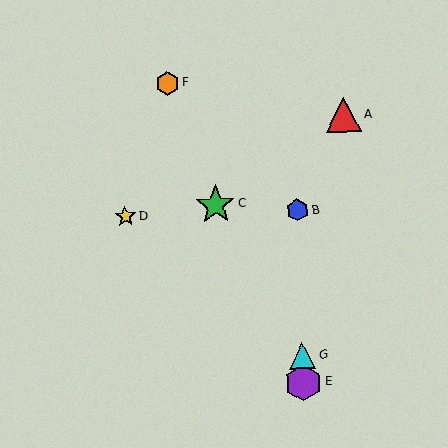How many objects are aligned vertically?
3 objects (B, E, G) are aligned vertically.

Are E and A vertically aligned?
No, E is at x≈303 and A is at x≈343.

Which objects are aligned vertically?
Objects B, E, G are aligned vertically.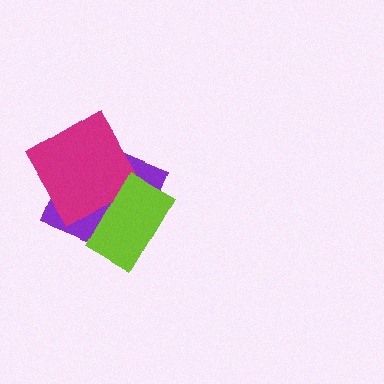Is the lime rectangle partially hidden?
No, no other shape covers it.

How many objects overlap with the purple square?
2 objects overlap with the purple square.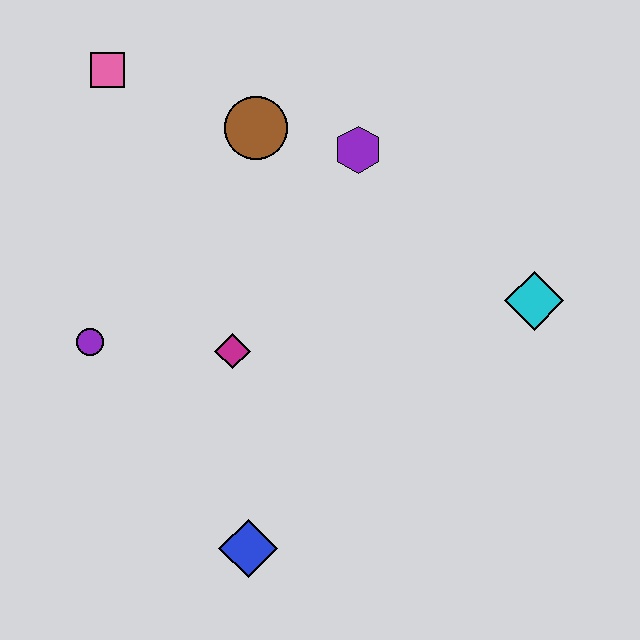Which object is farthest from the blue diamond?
The pink square is farthest from the blue diamond.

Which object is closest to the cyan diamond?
The purple hexagon is closest to the cyan diamond.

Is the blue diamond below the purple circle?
Yes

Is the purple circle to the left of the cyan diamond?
Yes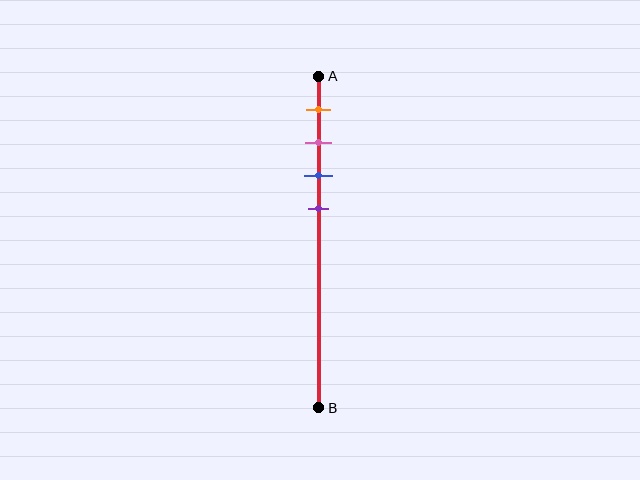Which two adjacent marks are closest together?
The pink and blue marks are the closest adjacent pair.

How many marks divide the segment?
There are 4 marks dividing the segment.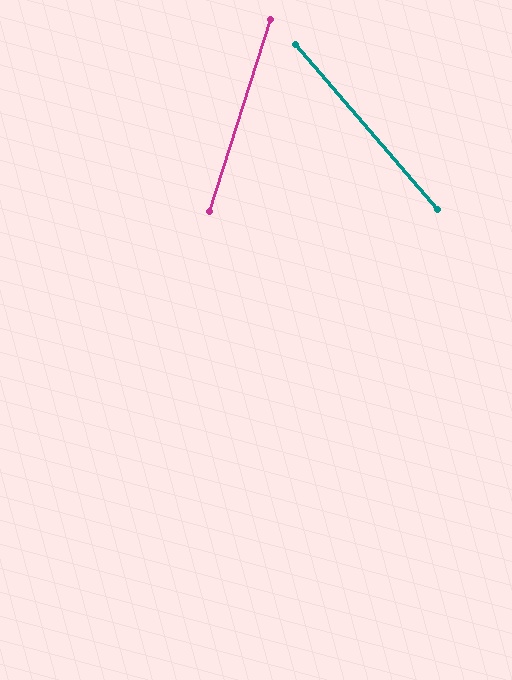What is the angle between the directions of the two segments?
Approximately 59 degrees.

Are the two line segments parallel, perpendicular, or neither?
Neither parallel nor perpendicular — they differ by about 59°.